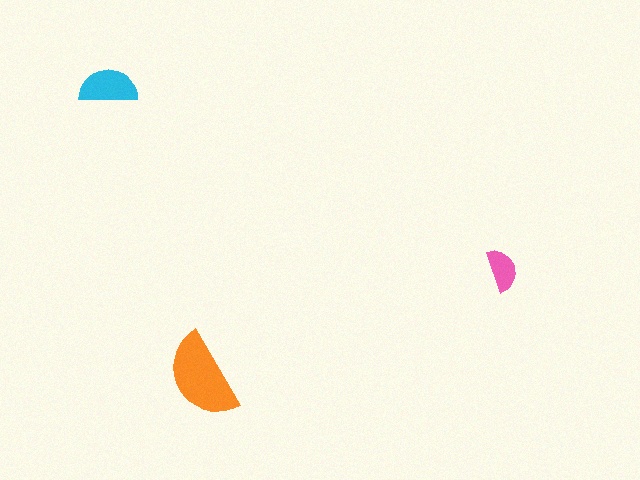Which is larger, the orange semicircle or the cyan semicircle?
The orange one.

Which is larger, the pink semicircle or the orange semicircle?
The orange one.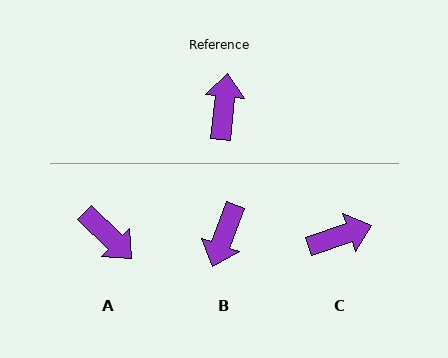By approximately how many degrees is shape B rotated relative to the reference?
Approximately 166 degrees counter-clockwise.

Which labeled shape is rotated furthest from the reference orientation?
B, about 166 degrees away.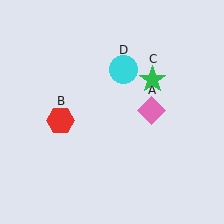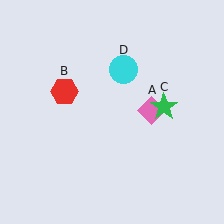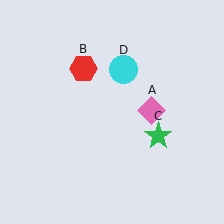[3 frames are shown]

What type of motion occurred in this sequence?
The red hexagon (object B), green star (object C) rotated clockwise around the center of the scene.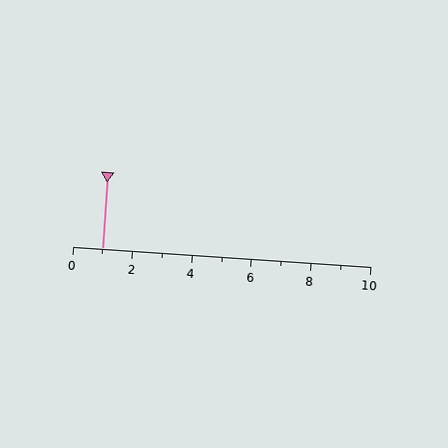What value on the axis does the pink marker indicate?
The marker indicates approximately 1.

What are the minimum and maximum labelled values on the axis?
The axis runs from 0 to 10.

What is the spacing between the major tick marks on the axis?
The major ticks are spaced 2 apart.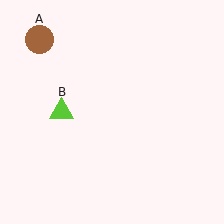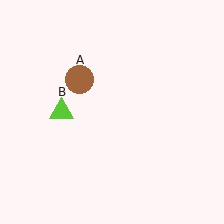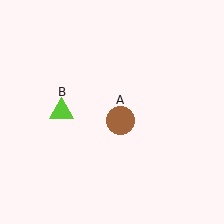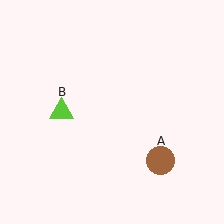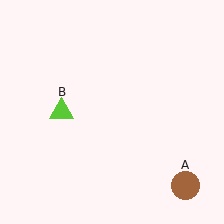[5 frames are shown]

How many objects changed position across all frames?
1 object changed position: brown circle (object A).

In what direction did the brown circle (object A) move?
The brown circle (object A) moved down and to the right.